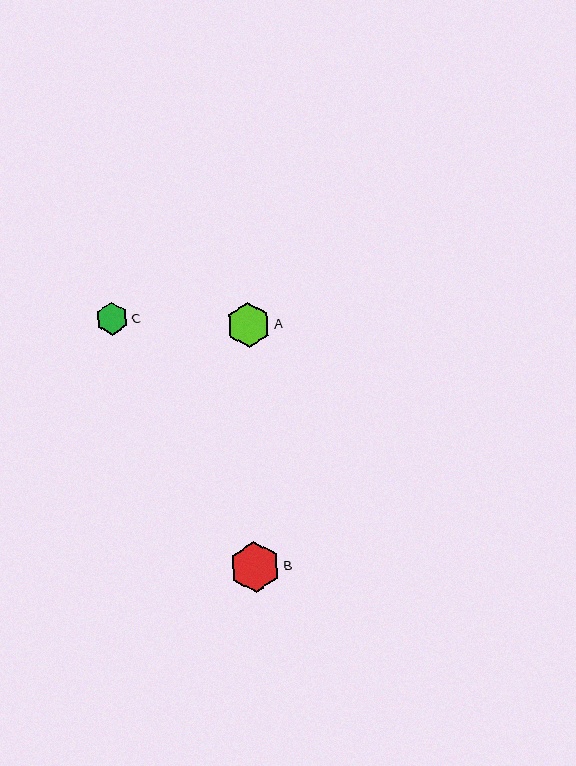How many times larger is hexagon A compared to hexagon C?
Hexagon A is approximately 1.4 times the size of hexagon C.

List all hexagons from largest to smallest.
From largest to smallest: B, A, C.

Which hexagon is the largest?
Hexagon B is the largest with a size of approximately 51 pixels.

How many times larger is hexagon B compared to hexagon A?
Hexagon B is approximately 1.1 times the size of hexagon A.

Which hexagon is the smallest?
Hexagon C is the smallest with a size of approximately 33 pixels.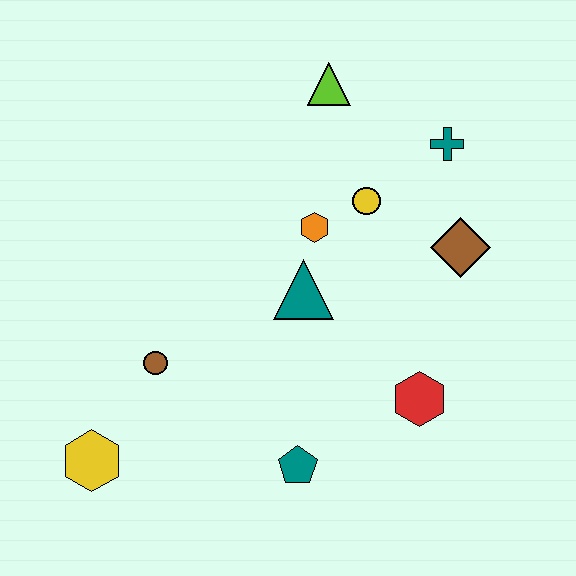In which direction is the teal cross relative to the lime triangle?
The teal cross is to the right of the lime triangle.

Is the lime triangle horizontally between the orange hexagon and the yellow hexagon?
No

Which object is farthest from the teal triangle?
The yellow hexagon is farthest from the teal triangle.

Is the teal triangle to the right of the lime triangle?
No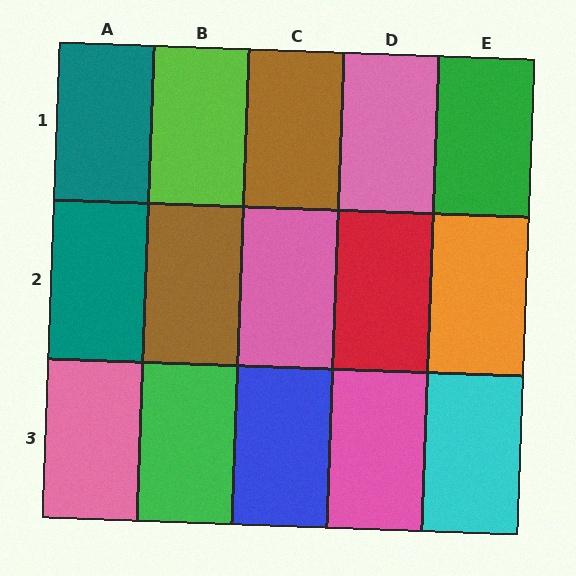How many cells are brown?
2 cells are brown.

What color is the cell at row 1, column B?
Lime.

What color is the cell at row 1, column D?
Pink.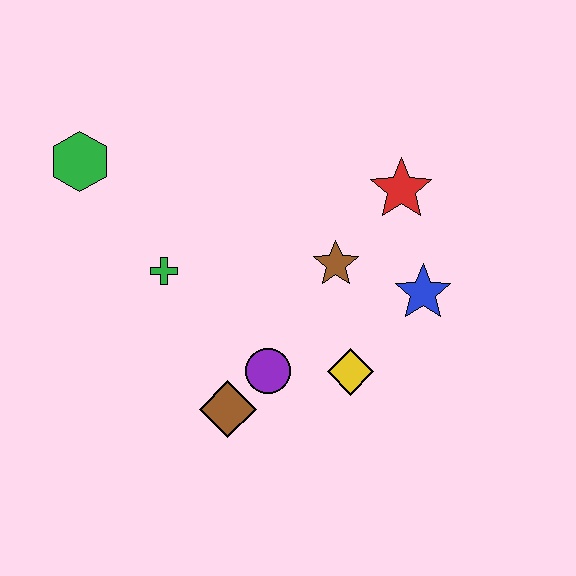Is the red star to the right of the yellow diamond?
Yes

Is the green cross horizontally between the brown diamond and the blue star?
No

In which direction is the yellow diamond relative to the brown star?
The yellow diamond is below the brown star.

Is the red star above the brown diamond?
Yes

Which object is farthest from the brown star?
The green hexagon is farthest from the brown star.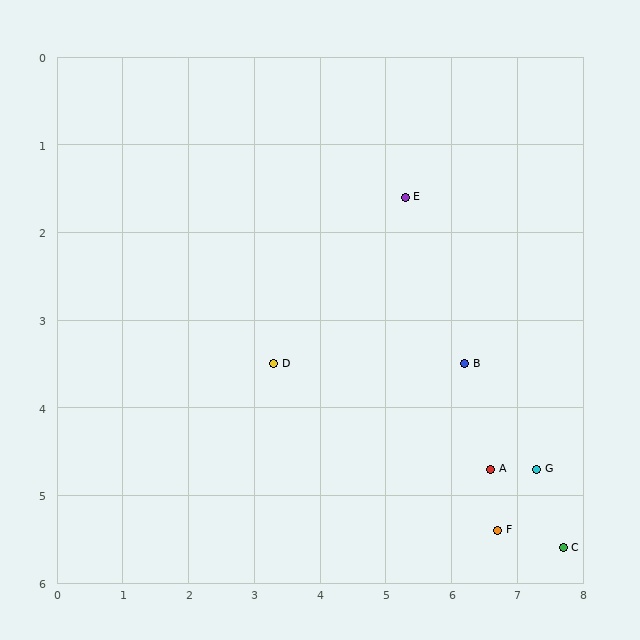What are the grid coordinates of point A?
Point A is at approximately (6.6, 4.7).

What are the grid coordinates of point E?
Point E is at approximately (5.3, 1.6).